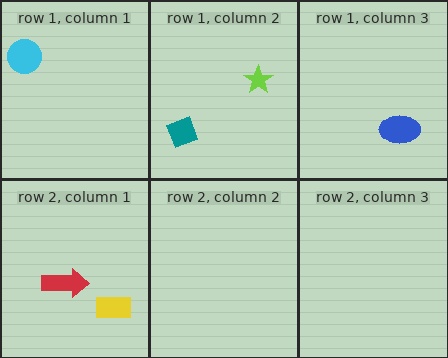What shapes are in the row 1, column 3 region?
The blue ellipse.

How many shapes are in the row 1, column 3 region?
1.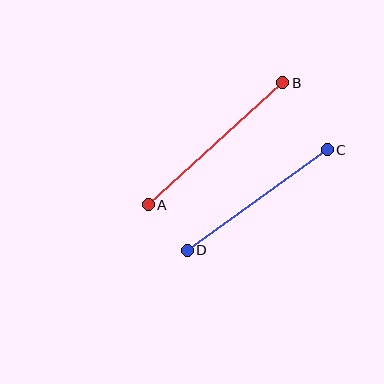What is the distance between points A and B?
The distance is approximately 182 pixels.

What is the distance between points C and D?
The distance is approximately 172 pixels.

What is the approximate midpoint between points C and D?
The midpoint is at approximately (257, 200) pixels.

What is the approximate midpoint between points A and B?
The midpoint is at approximately (216, 144) pixels.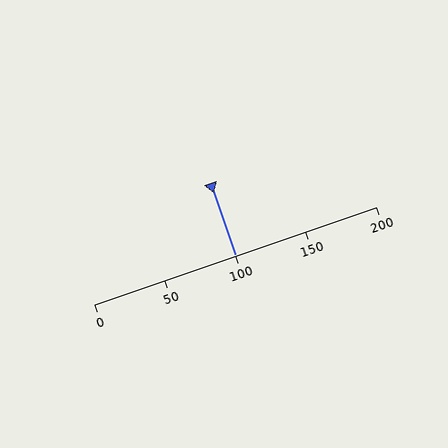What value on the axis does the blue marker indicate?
The marker indicates approximately 100.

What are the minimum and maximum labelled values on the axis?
The axis runs from 0 to 200.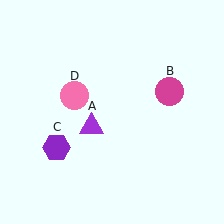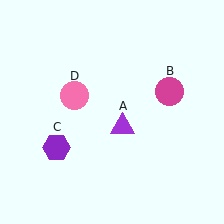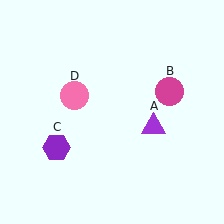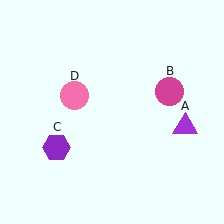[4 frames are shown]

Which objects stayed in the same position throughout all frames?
Magenta circle (object B) and purple hexagon (object C) and pink circle (object D) remained stationary.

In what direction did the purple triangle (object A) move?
The purple triangle (object A) moved right.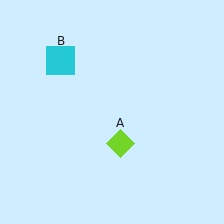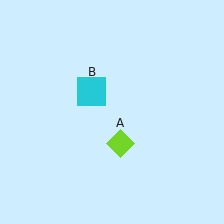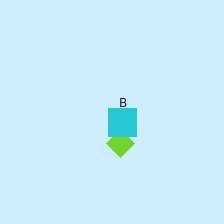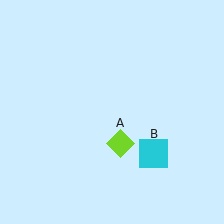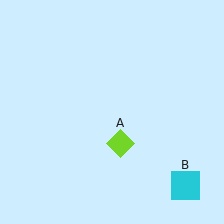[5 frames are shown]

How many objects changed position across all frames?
1 object changed position: cyan square (object B).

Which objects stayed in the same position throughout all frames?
Lime diamond (object A) remained stationary.